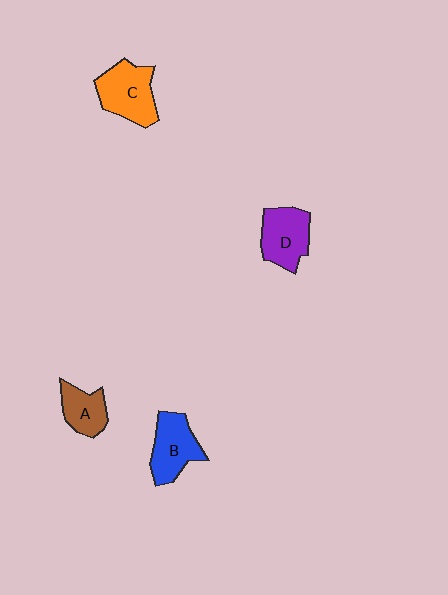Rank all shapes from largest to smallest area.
From largest to smallest: C (orange), B (blue), D (purple), A (brown).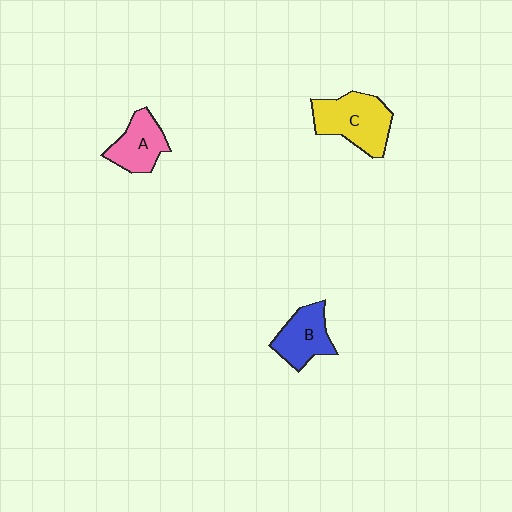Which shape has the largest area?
Shape C (yellow).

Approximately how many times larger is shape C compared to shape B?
Approximately 1.4 times.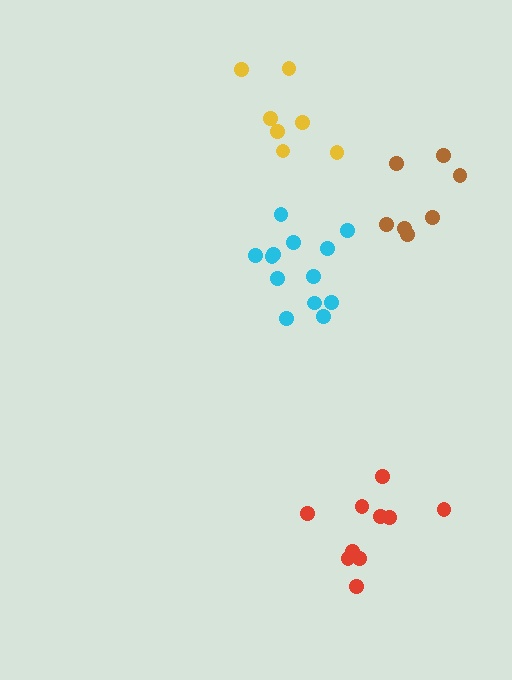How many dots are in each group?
Group 1: 7 dots, Group 2: 10 dots, Group 3: 7 dots, Group 4: 13 dots (37 total).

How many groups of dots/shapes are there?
There are 4 groups.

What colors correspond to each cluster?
The clusters are colored: yellow, red, brown, cyan.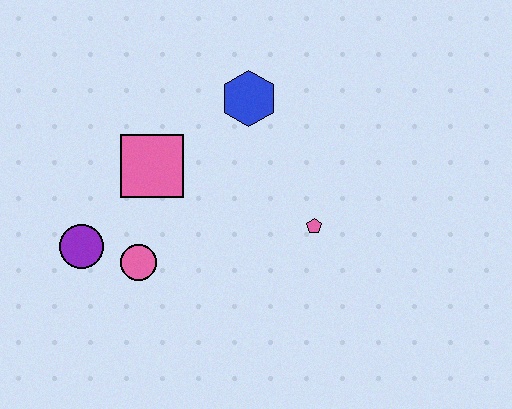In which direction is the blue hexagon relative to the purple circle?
The blue hexagon is to the right of the purple circle.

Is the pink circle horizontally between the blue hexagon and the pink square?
No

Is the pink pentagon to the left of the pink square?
No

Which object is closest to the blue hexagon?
The pink square is closest to the blue hexagon.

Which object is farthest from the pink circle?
The blue hexagon is farthest from the pink circle.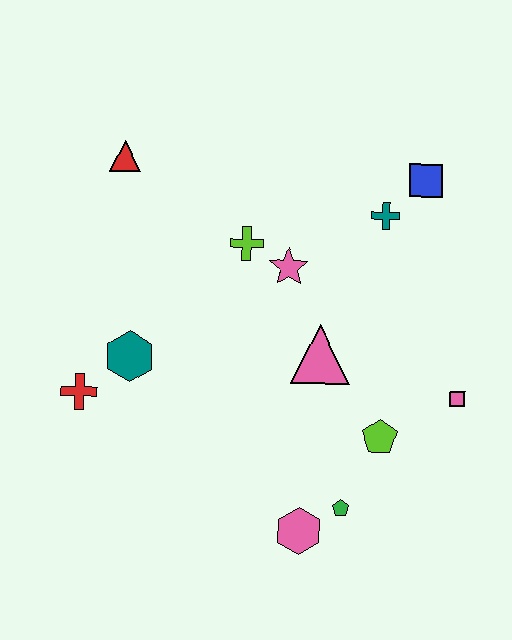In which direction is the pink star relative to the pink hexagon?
The pink star is above the pink hexagon.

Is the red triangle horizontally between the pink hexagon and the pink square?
No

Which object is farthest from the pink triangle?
The red triangle is farthest from the pink triangle.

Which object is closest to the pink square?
The lime pentagon is closest to the pink square.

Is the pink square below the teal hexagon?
Yes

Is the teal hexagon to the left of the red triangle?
No